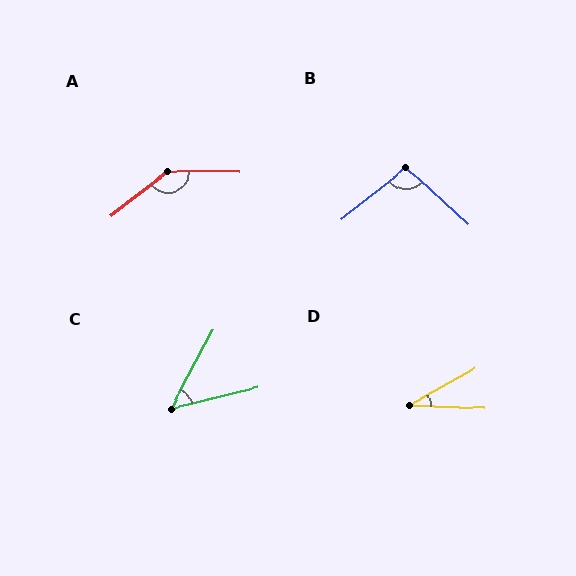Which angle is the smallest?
D, at approximately 32 degrees.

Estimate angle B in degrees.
Approximately 100 degrees.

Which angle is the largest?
A, at approximately 141 degrees.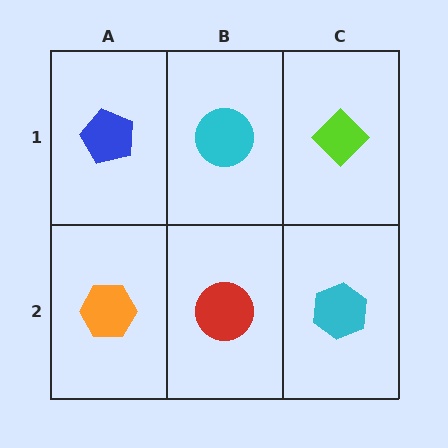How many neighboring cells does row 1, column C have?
2.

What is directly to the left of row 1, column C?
A cyan circle.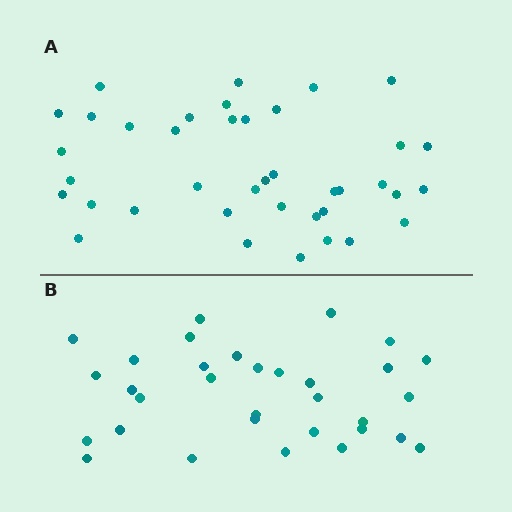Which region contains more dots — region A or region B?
Region A (the top region) has more dots.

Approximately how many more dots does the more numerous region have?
Region A has roughly 8 or so more dots than region B.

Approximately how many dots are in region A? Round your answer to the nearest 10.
About 40 dots. (The exact count is 39, which rounds to 40.)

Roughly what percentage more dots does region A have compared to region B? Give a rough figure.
About 20% more.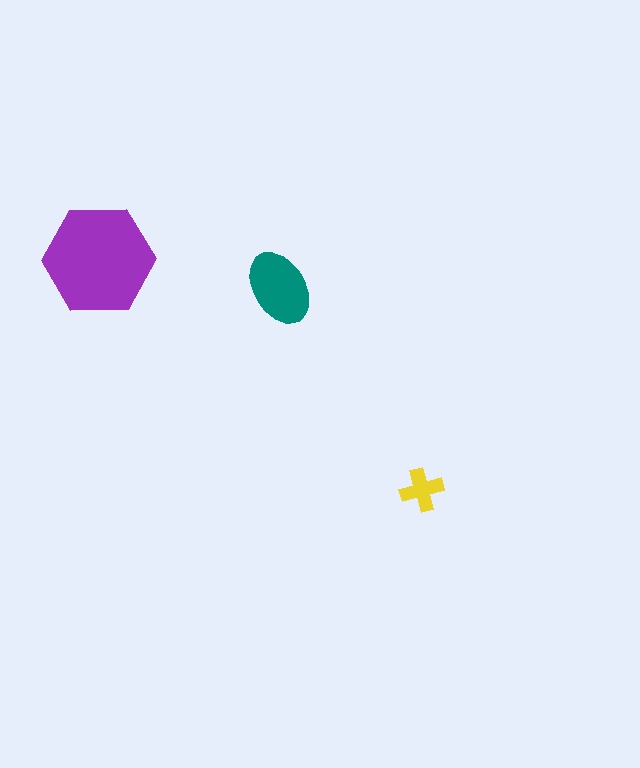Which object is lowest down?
The yellow cross is bottommost.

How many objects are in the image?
There are 3 objects in the image.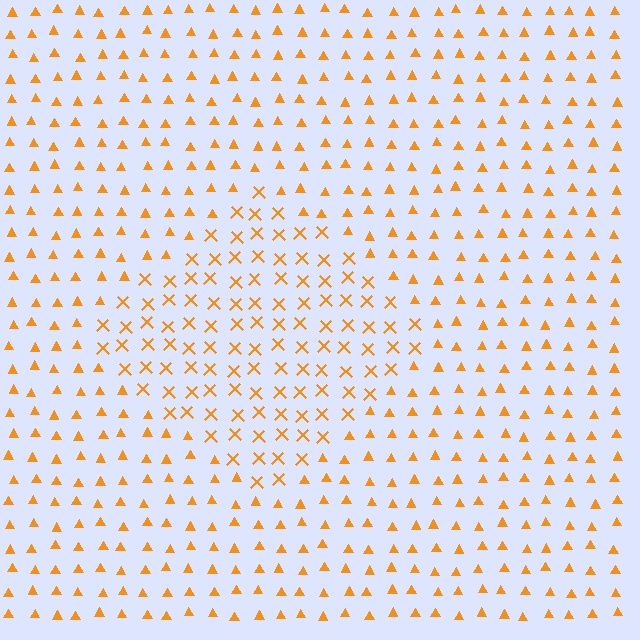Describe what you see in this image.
The image is filled with small orange elements arranged in a uniform grid. A diamond-shaped region contains X marks, while the surrounding area contains triangles. The boundary is defined purely by the change in element shape.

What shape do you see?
I see a diamond.